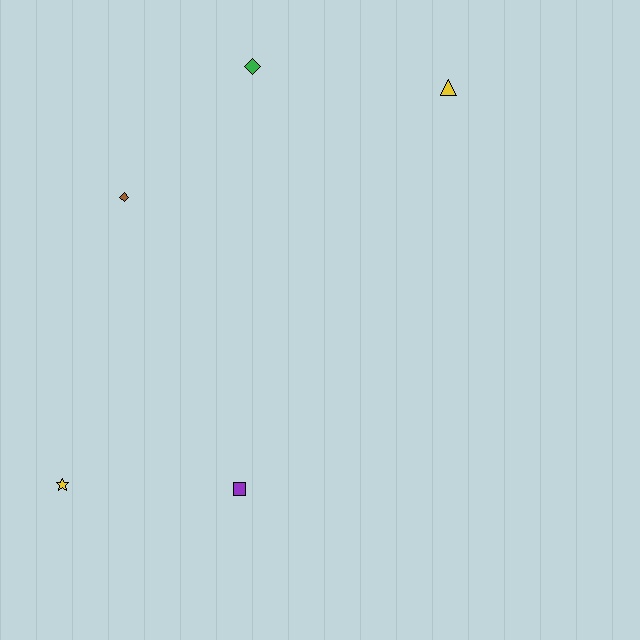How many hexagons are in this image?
There are no hexagons.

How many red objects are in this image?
There are no red objects.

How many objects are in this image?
There are 5 objects.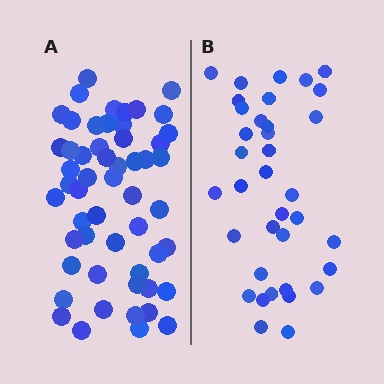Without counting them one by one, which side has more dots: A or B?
Region A (the left region) has more dots.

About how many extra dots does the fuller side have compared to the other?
Region A has approximately 20 more dots than region B.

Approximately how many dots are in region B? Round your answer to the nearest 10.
About 40 dots. (The exact count is 36, which rounds to 40.)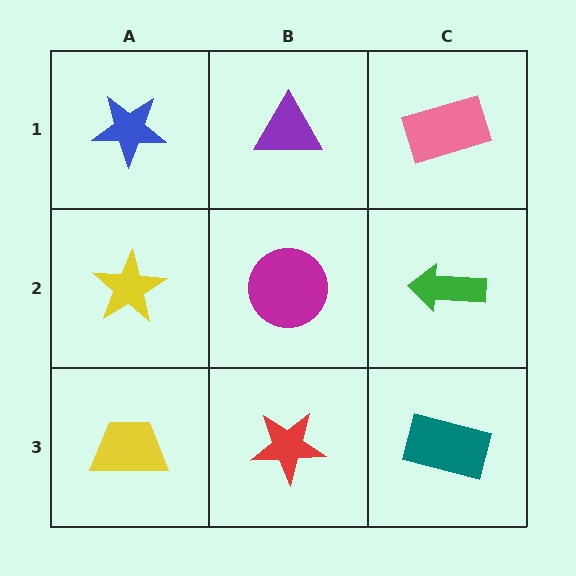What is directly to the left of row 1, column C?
A purple triangle.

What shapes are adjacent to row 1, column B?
A magenta circle (row 2, column B), a blue star (row 1, column A), a pink rectangle (row 1, column C).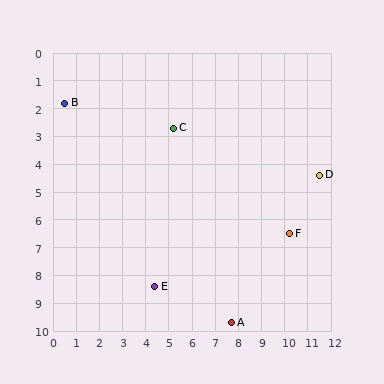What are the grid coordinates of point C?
Point C is at approximately (5.2, 2.7).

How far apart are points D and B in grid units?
Points D and B are about 11.3 grid units apart.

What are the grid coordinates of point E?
Point E is at approximately (4.4, 8.4).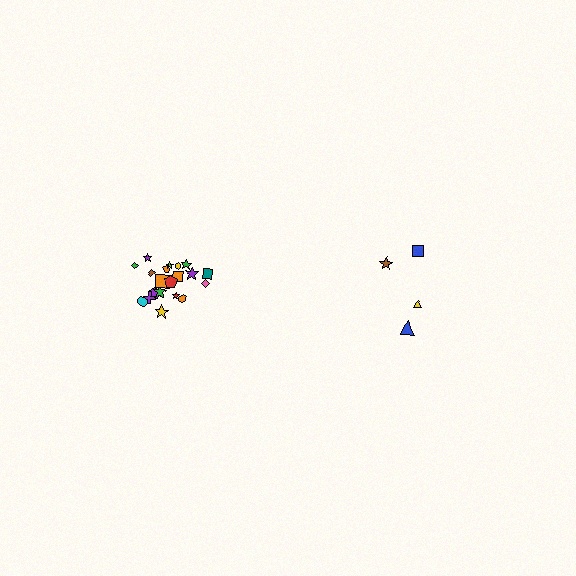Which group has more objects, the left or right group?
The left group.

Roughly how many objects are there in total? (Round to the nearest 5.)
Roughly 25 objects in total.